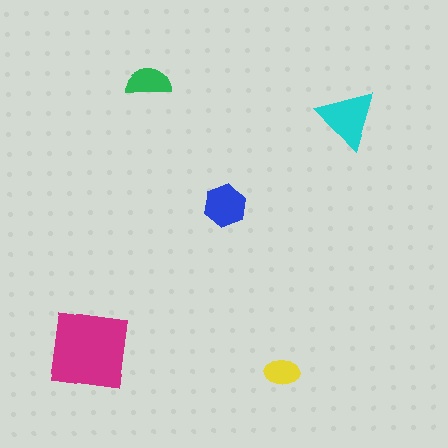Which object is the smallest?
The yellow ellipse.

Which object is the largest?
The magenta square.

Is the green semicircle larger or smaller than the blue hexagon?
Smaller.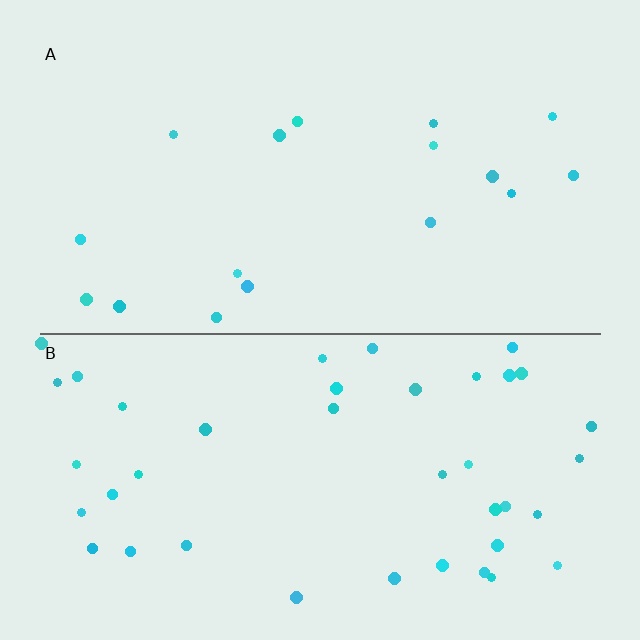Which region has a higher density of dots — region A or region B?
B (the bottom).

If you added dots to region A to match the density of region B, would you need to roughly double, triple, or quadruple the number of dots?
Approximately double.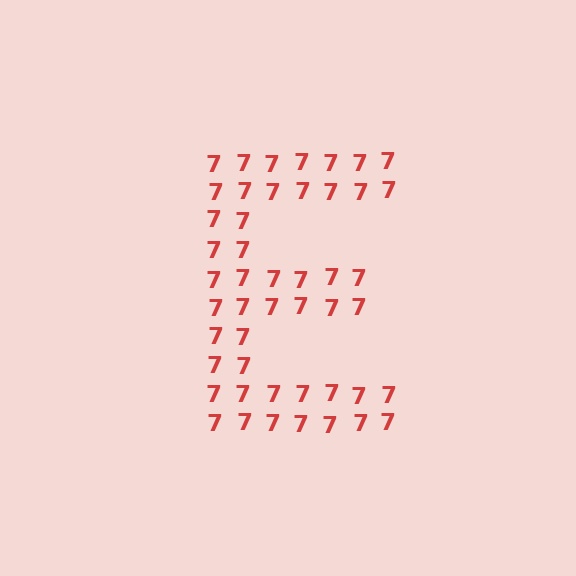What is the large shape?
The large shape is the letter E.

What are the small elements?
The small elements are digit 7's.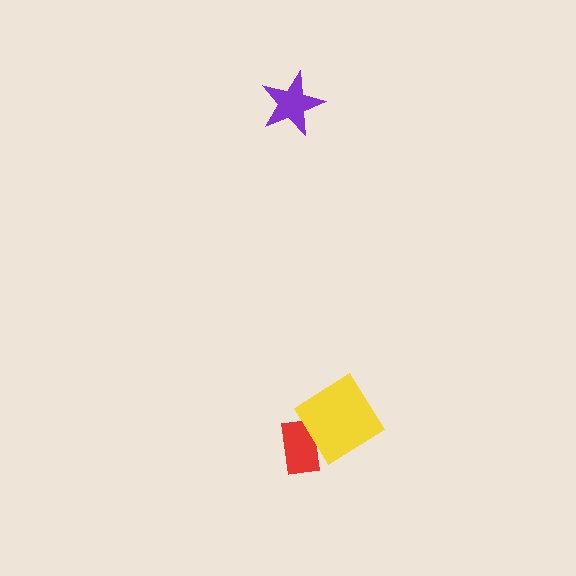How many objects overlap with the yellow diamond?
1 object overlaps with the yellow diamond.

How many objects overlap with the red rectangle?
1 object overlaps with the red rectangle.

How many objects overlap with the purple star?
0 objects overlap with the purple star.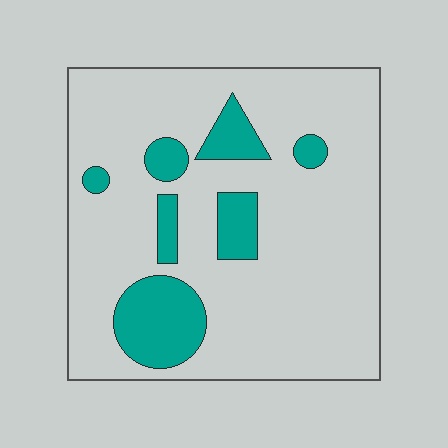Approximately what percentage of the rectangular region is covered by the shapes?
Approximately 15%.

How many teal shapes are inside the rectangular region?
7.